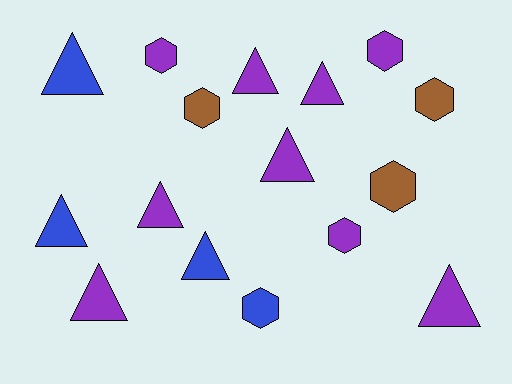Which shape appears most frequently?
Triangle, with 9 objects.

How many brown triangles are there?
There are no brown triangles.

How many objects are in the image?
There are 16 objects.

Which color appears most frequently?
Purple, with 9 objects.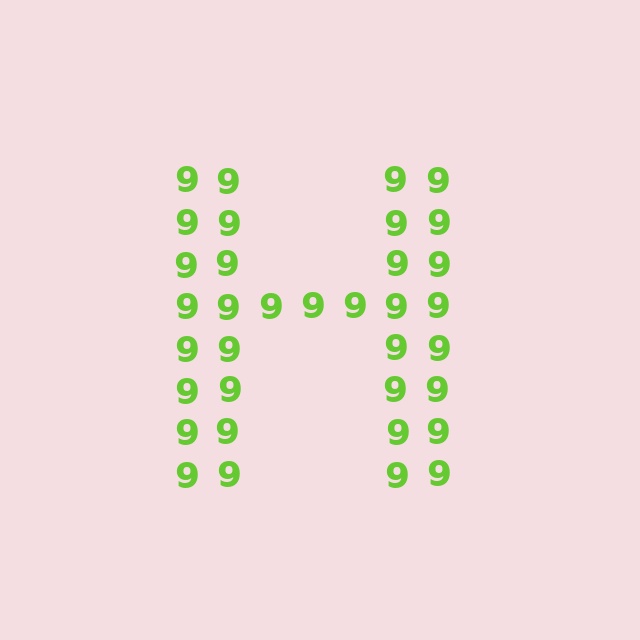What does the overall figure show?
The overall figure shows the letter H.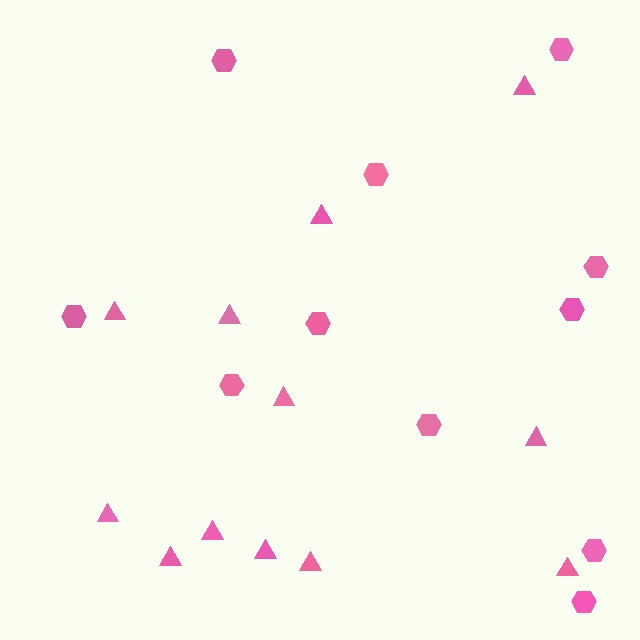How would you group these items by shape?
There are 2 groups: one group of triangles (12) and one group of hexagons (11).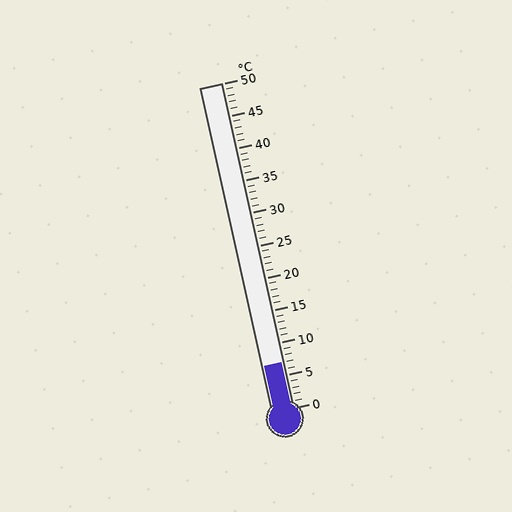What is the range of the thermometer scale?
The thermometer scale ranges from 0°C to 50°C.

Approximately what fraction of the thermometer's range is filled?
The thermometer is filled to approximately 15% of its range.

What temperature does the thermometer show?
The thermometer shows approximately 7°C.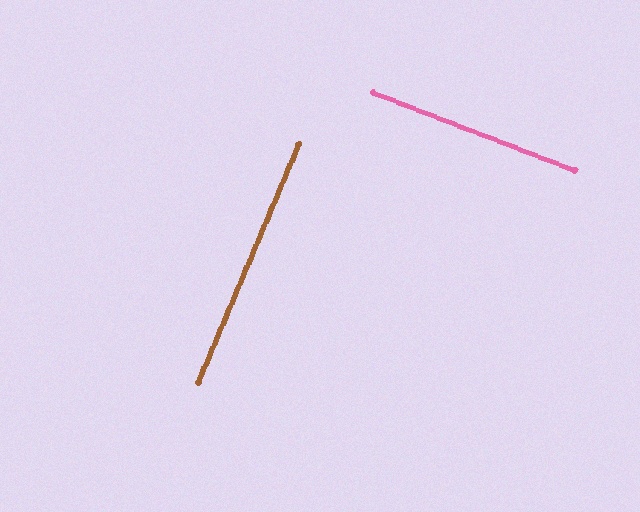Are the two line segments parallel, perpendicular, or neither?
Perpendicular — they meet at approximately 88°.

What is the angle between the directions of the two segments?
Approximately 88 degrees.